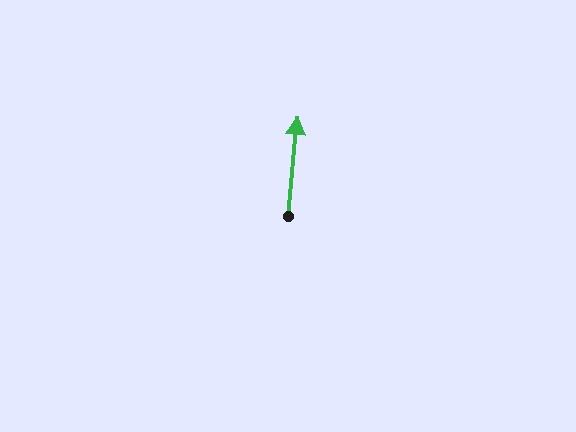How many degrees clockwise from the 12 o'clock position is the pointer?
Approximately 5 degrees.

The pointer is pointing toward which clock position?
Roughly 12 o'clock.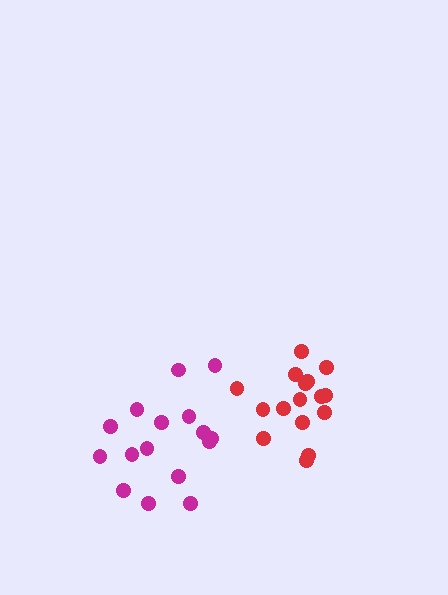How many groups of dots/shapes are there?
There are 2 groups.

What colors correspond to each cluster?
The clusters are colored: magenta, red.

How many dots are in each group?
Group 1: 16 dots, Group 2: 16 dots (32 total).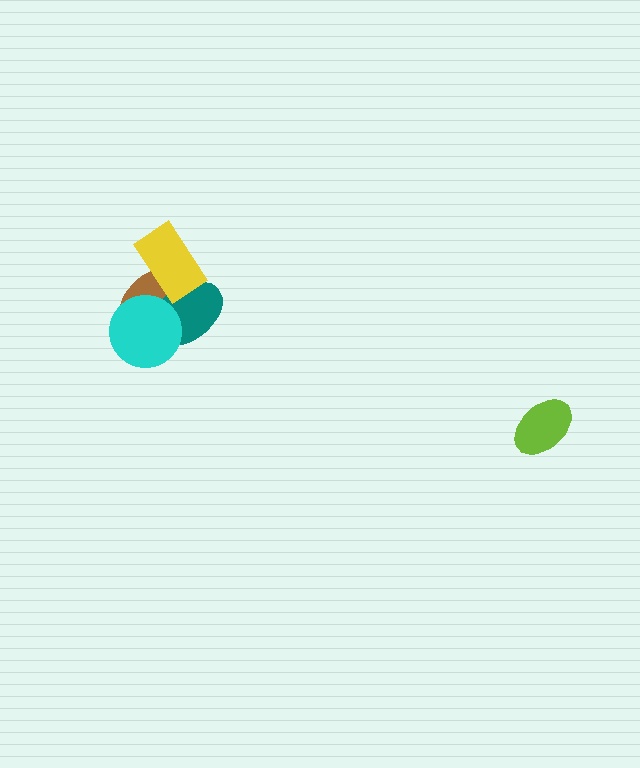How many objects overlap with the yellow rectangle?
2 objects overlap with the yellow rectangle.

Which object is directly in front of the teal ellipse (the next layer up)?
The yellow rectangle is directly in front of the teal ellipse.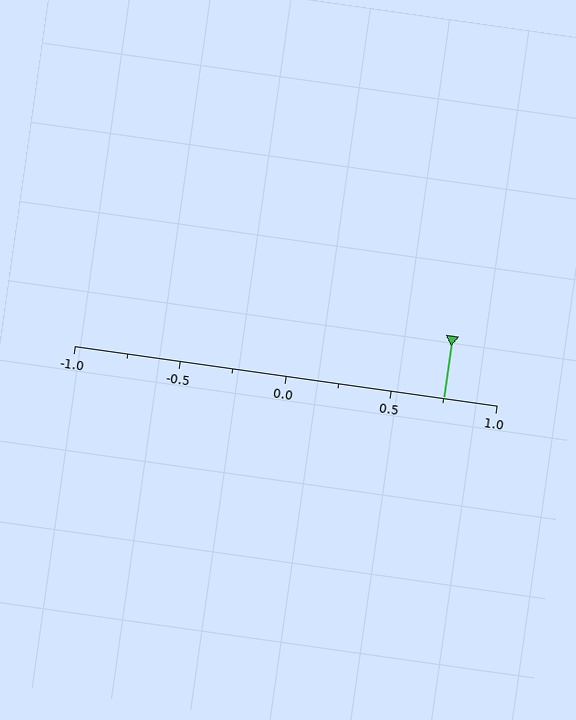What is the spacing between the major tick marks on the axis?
The major ticks are spaced 0.5 apart.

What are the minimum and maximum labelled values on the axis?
The axis runs from -1.0 to 1.0.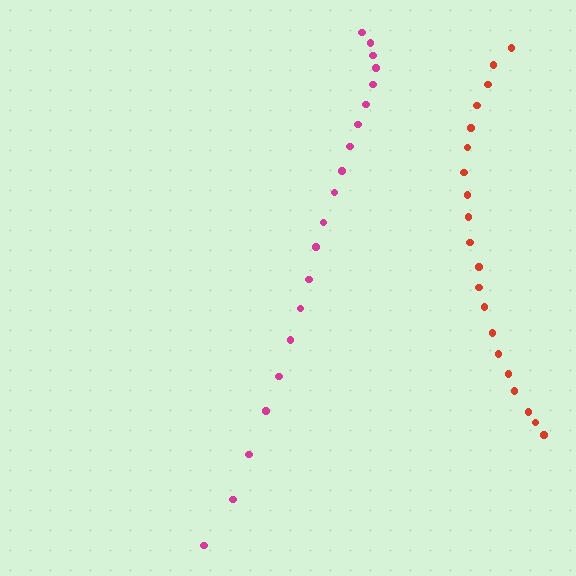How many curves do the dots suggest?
There are 2 distinct paths.